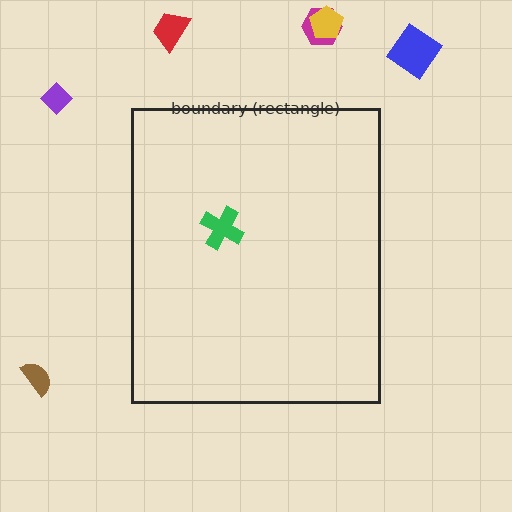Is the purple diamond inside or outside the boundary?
Outside.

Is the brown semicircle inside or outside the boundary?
Outside.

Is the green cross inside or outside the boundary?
Inside.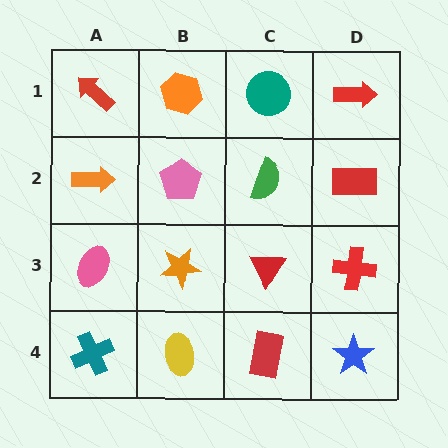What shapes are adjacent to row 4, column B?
An orange star (row 3, column B), a teal cross (row 4, column A), a red rectangle (row 4, column C).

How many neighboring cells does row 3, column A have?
3.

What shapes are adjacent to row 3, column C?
A green semicircle (row 2, column C), a red rectangle (row 4, column C), an orange star (row 3, column B), a red cross (row 3, column D).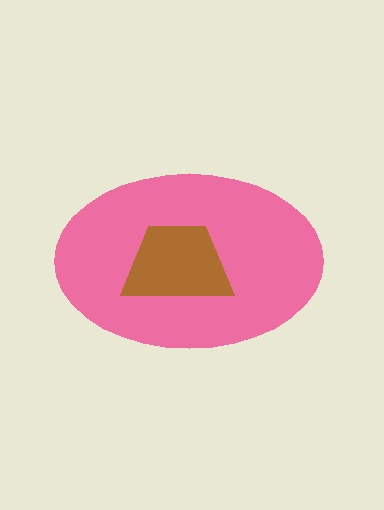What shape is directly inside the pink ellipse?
The brown trapezoid.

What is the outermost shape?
The pink ellipse.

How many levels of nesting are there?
2.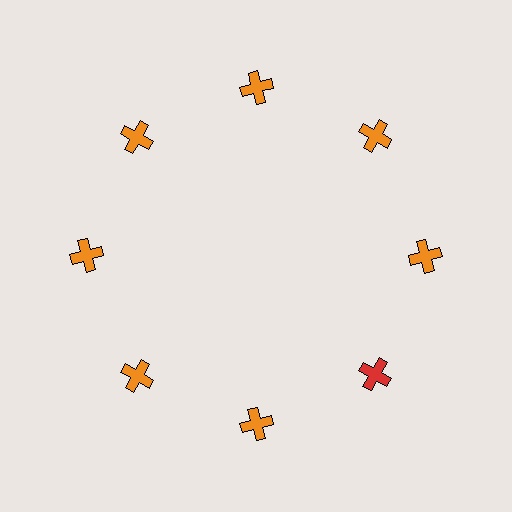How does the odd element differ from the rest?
It has a different color: red instead of orange.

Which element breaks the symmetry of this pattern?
The red cross at roughly the 4 o'clock position breaks the symmetry. All other shapes are orange crosses.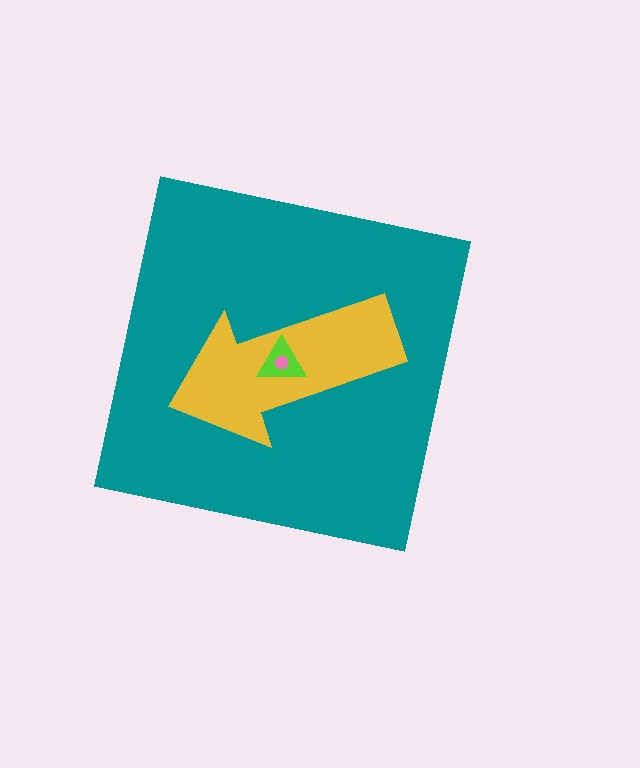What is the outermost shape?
The teal square.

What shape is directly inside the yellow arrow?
The lime triangle.